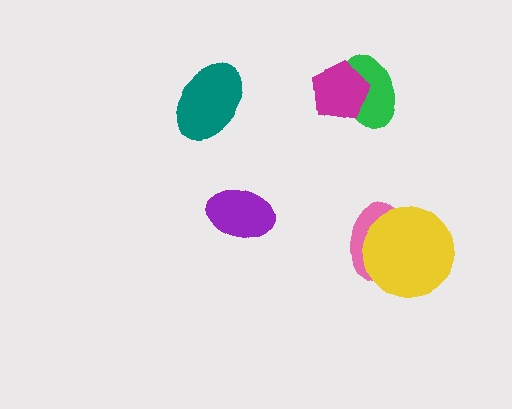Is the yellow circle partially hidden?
No, no other shape covers it.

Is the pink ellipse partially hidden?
Yes, it is partially covered by another shape.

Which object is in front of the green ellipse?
The magenta pentagon is in front of the green ellipse.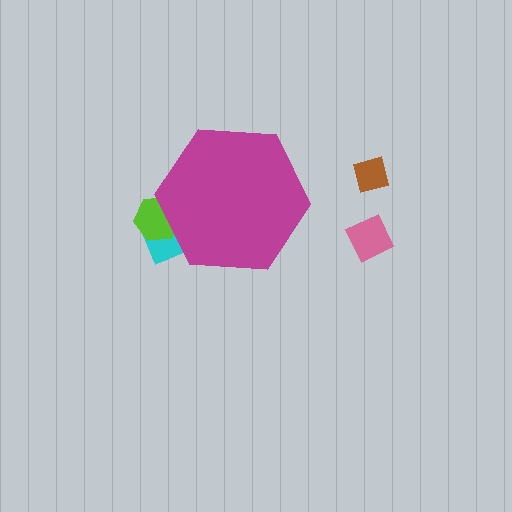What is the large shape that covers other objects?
A magenta hexagon.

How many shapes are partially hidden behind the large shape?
2 shapes are partially hidden.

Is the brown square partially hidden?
No, the brown square is fully visible.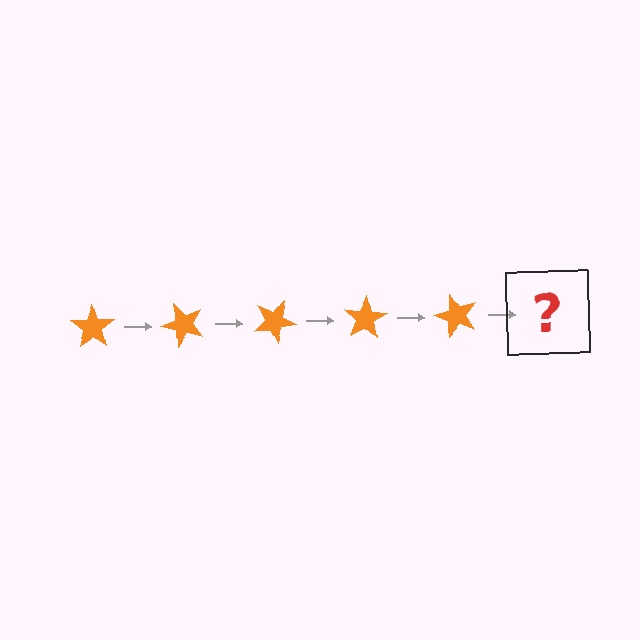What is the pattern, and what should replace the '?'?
The pattern is that the star rotates 50 degrees each step. The '?' should be an orange star rotated 250 degrees.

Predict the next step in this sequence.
The next step is an orange star rotated 250 degrees.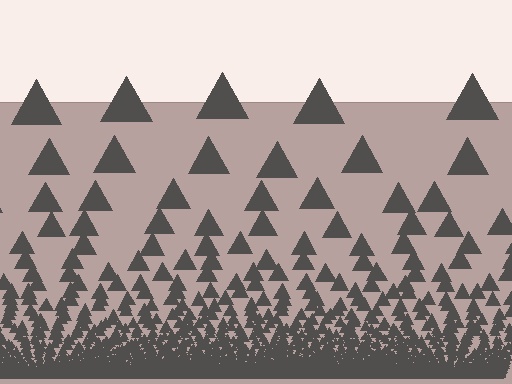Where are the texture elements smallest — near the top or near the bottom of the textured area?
Near the bottom.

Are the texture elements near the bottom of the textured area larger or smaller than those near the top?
Smaller. The gradient is inverted — elements near the bottom are smaller and denser.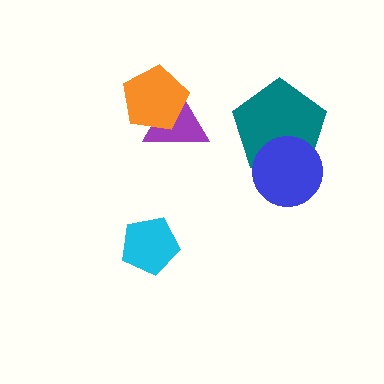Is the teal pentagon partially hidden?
Yes, it is partially covered by another shape.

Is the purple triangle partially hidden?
Yes, it is partially covered by another shape.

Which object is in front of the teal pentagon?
The blue circle is in front of the teal pentagon.